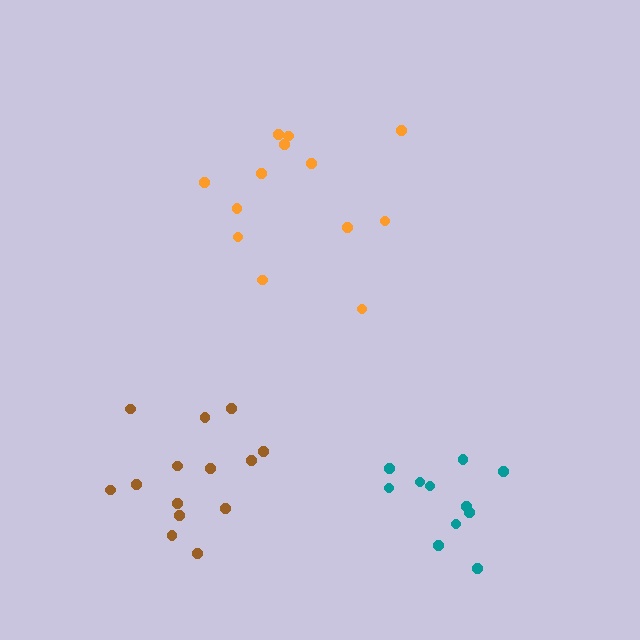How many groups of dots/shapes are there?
There are 3 groups.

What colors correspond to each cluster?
The clusters are colored: teal, brown, orange.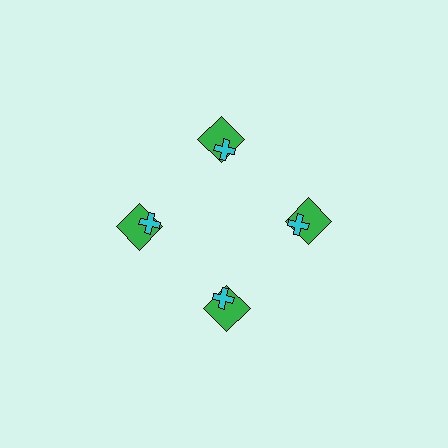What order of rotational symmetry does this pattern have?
This pattern has 4-fold rotational symmetry.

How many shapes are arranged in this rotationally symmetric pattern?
There are 8 shapes, arranged in 4 groups of 2.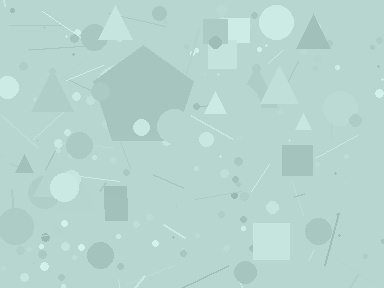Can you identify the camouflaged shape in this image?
The camouflaged shape is a pentagon.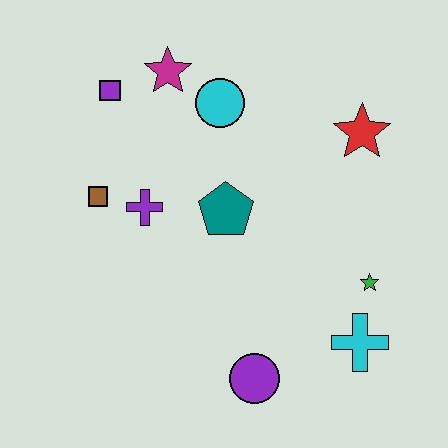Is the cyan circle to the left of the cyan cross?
Yes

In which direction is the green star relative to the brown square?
The green star is to the right of the brown square.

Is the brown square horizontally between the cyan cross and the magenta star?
No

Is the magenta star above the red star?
Yes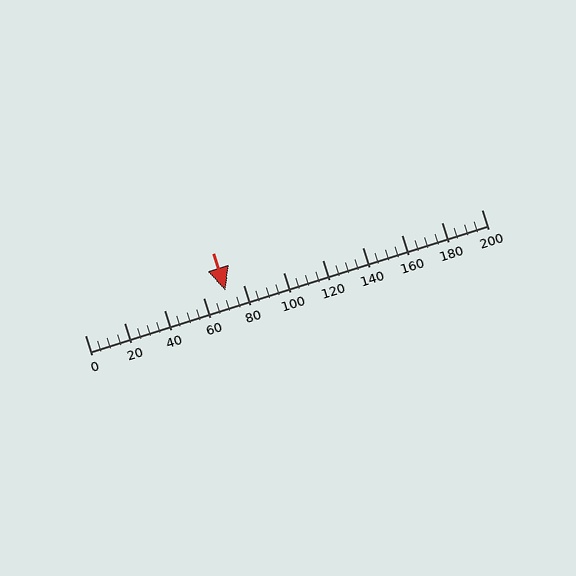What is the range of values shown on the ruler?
The ruler shows values from 0 to 200.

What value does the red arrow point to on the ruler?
The red arrow points to approximately 71.